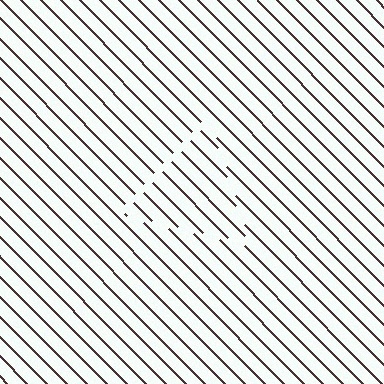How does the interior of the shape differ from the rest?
The interior of the shape contains the same grating, shifted by half a period — the contour is defined by the phase discontinuity where line-ends from the inner and outer gratings abut.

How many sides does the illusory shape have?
3 sides — the line-ends trace a triangle.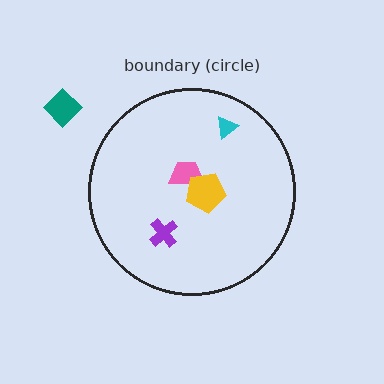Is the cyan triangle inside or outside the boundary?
Inside.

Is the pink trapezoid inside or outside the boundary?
Inside.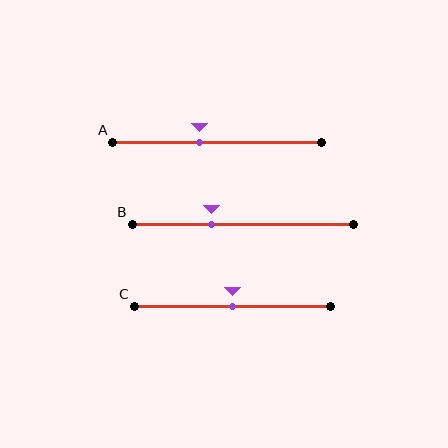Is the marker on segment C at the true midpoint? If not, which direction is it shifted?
Yes, the marker on segment C is at the true midpoint.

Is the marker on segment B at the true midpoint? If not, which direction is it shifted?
No, the marker on segment B is shifted to the left by about 14% of the segment length.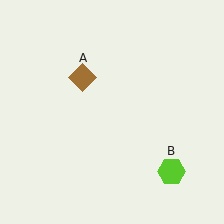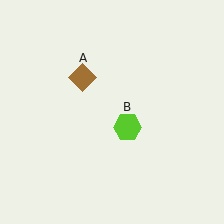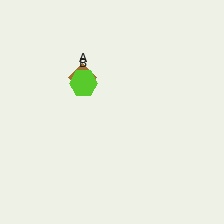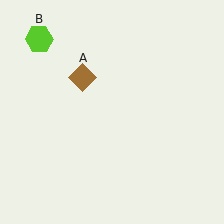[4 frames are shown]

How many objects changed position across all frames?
1 object changed position: lime hexagon (object B).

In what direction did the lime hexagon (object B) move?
The lime hexagon (object B) moved up and to the left.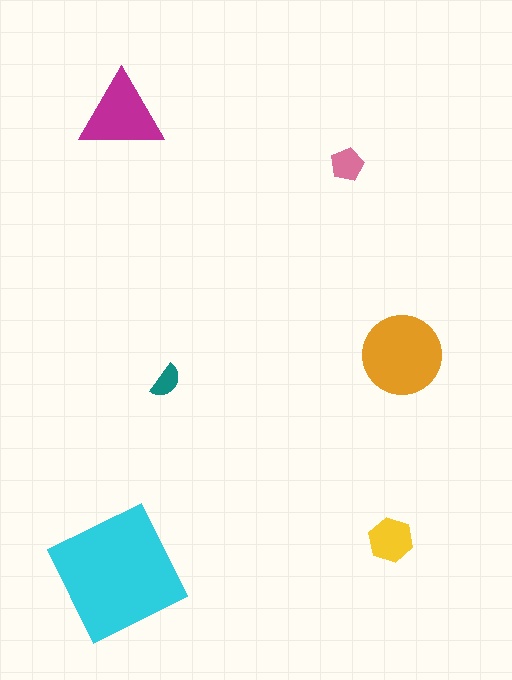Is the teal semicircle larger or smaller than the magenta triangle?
Smaller.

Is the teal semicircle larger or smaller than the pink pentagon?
Smaller.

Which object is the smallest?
The teal semicircle.